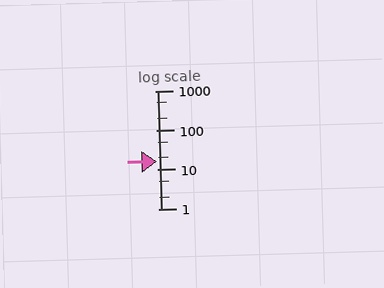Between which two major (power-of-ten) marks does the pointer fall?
The pointer is between 10 and 100.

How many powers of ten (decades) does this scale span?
The scale spans 3 decades, from 1 to 1000.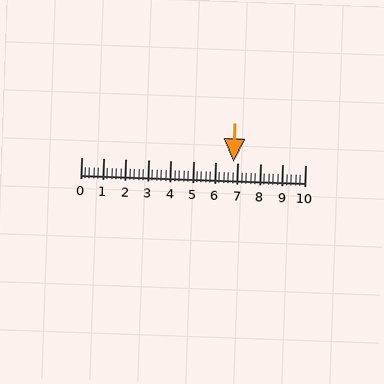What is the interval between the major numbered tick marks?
The major tick marks are spaced 1 units apart.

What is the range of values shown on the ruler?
The ruler shows values from 0 to 10.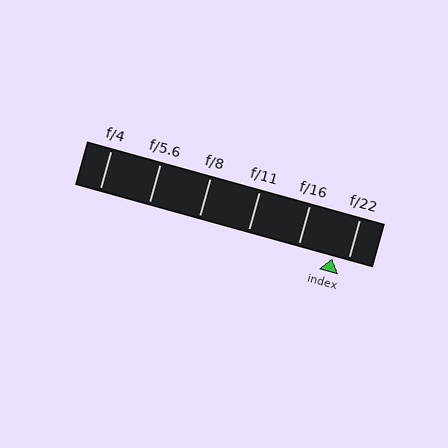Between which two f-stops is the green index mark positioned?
The index mark is between f/16 and f/22.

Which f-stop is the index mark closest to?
The index mark is closest to f/22.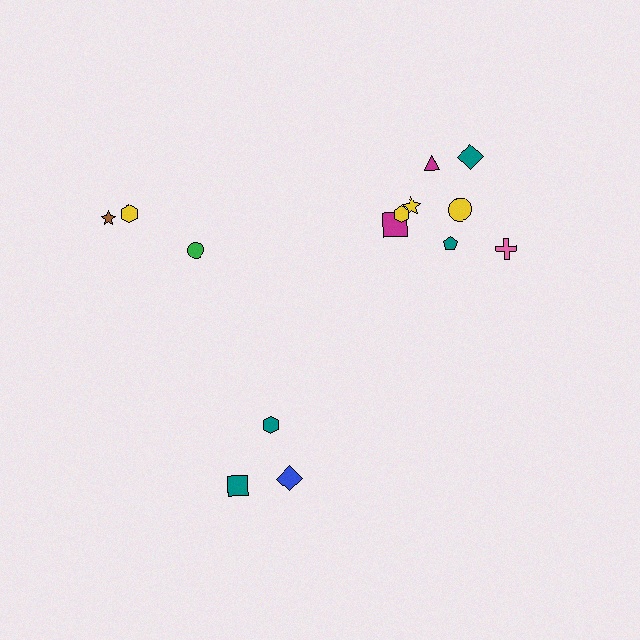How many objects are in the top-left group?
There are 3 objects.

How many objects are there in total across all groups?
There are 14 objects.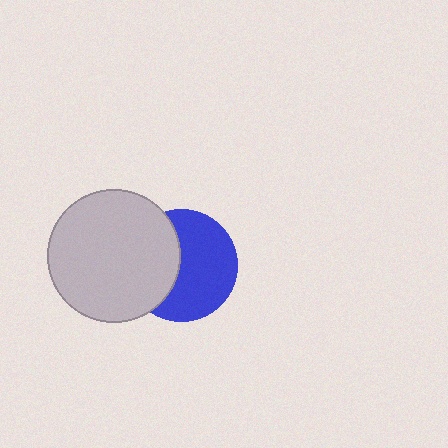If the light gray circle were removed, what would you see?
You would see the complete blue circle.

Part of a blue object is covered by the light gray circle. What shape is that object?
It is a circle.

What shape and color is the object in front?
The object in front is a light gray circle.